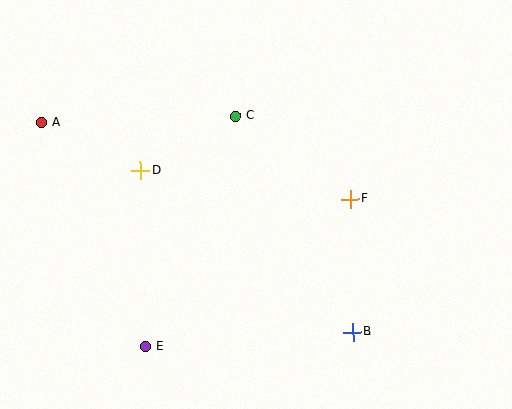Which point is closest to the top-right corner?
Point F is closest to the top-right corner.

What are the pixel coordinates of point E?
Point E is at (145, 346).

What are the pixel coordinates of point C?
Point C is at (235, 116).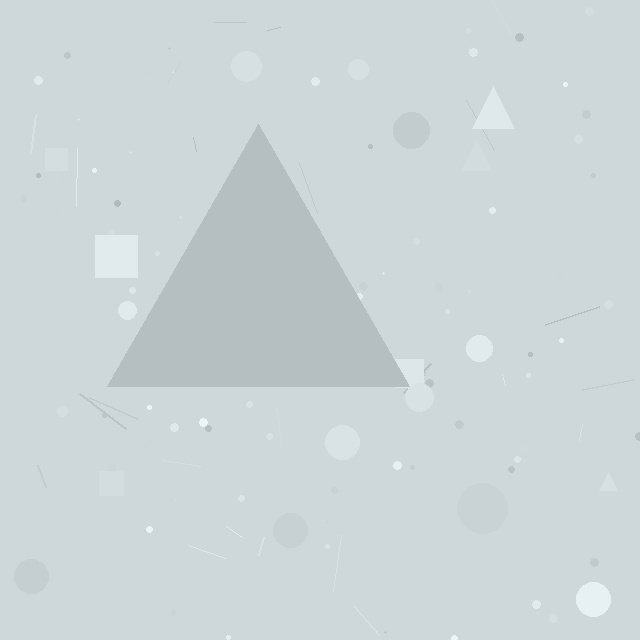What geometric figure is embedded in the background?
A triangle is embedded in the background.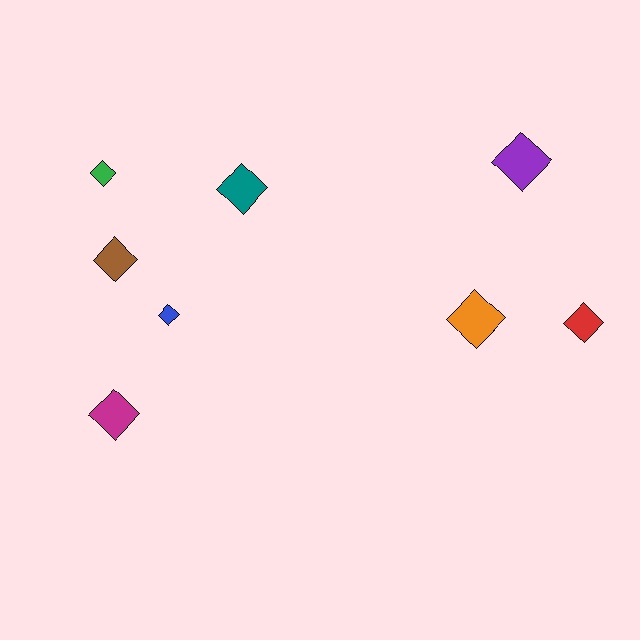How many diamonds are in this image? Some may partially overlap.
There are 8 diamonds.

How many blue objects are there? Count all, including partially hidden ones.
There is 1 blue object.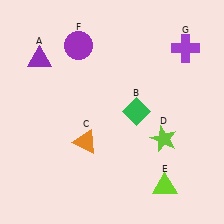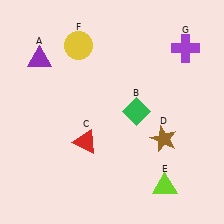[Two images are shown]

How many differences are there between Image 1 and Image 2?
There are 3 differences between the two images.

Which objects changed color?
C changed from orange to red. D changed from lime to brown. F changed from purple to yellow.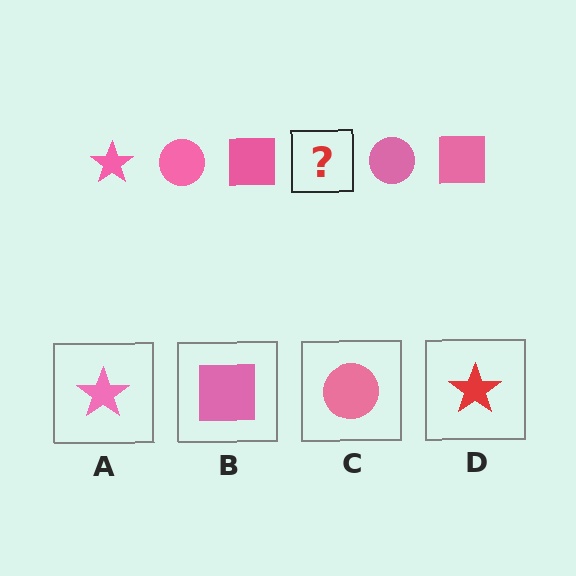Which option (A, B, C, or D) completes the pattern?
A.